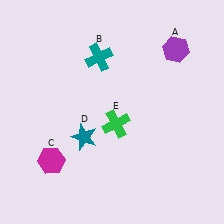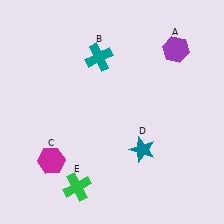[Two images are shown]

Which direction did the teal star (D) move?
The teal star (D) moved right.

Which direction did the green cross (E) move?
The green cross (E) moved down.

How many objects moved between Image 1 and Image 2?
2 objects moved between the two images.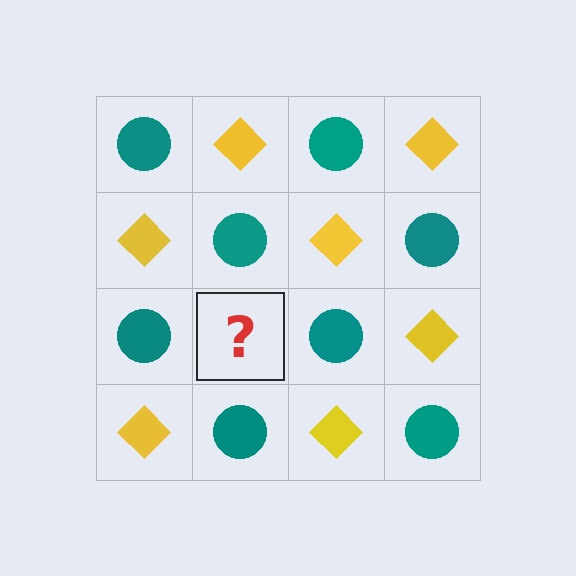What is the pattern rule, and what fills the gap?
The rule is that it alternates teal circle and yellow diamond in a checkerboard pattern. The gap should be filled with a yellow diamond.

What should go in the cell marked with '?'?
The missing cell should contain a yellow diamond.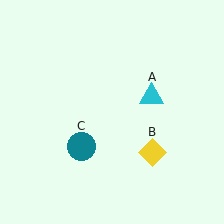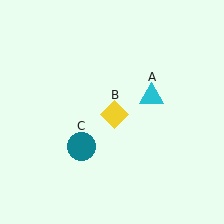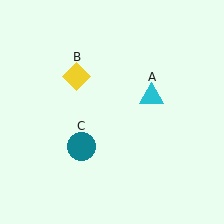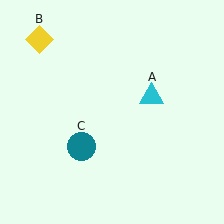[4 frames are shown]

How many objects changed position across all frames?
1 object changed position: yellow diamond (object B).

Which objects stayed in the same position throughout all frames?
Cyan triangle (object A) and teal circle (object C) remained stationary.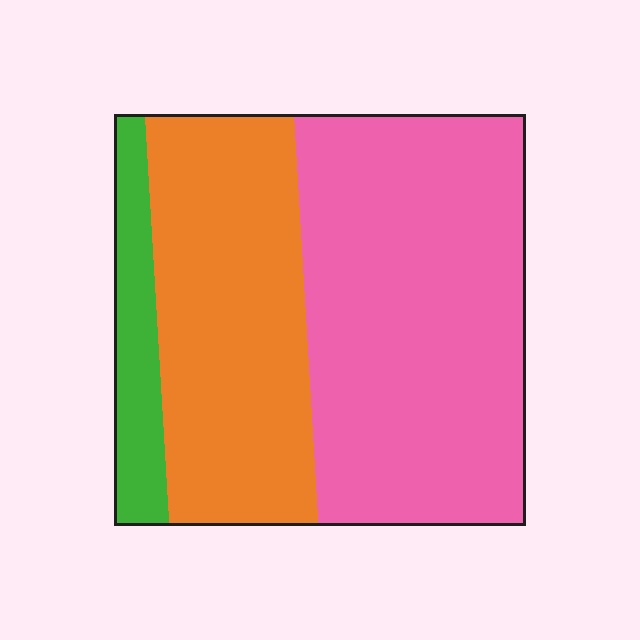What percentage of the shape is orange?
Orange takes up about three eighths (3/8) of the shape.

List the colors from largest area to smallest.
From largest to smallest: pink, orange, green.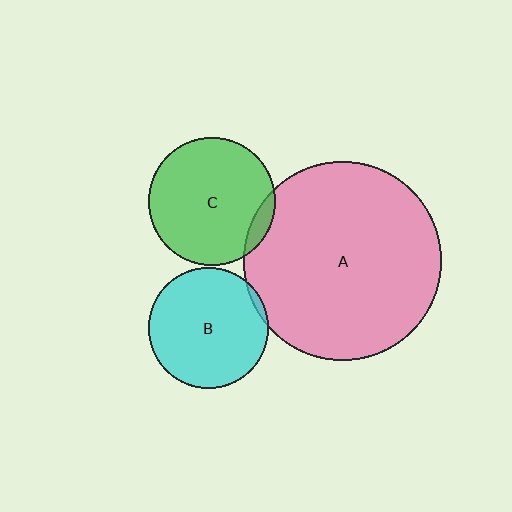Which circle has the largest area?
Circle A (pink).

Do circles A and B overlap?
Yes.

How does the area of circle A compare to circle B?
Approximately 2.7 times.